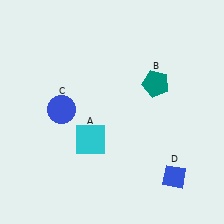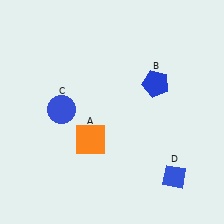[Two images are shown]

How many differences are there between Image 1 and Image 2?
There are 2 differences between the two images.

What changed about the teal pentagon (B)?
In Image 1, B is teal. In Image 2, it changed to blue.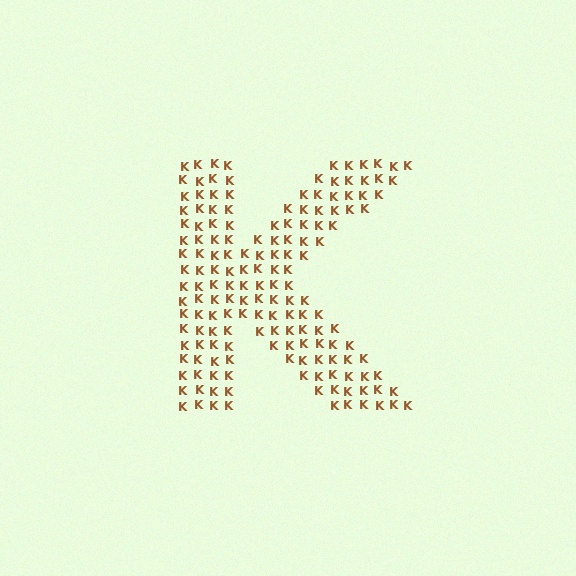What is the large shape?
The large shape is the letter K.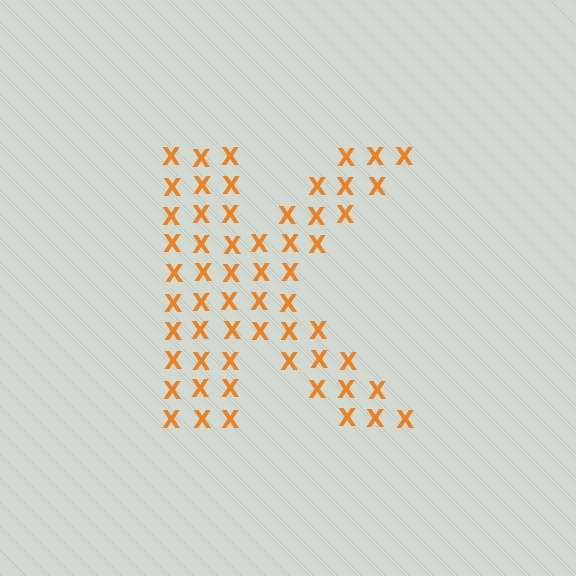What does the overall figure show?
The overall figure shows the letter K.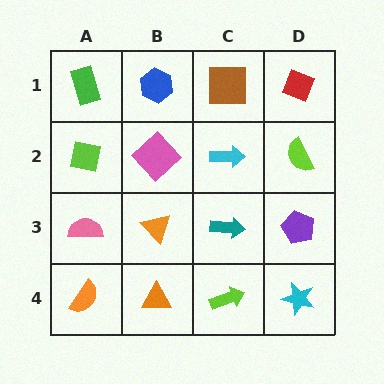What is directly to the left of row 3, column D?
A teal arrow.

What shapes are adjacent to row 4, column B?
An orange triangle (row 3, column B), an orange semicircle (row 4, column A), a lime arrow (row 4, column C).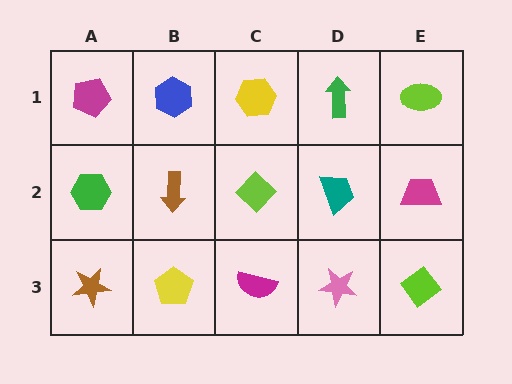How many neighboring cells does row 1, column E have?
2.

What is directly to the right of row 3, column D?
A lime diamond.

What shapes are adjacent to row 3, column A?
A green hexagon (row 2, column A), a yellow pentagon (row 3, column B).